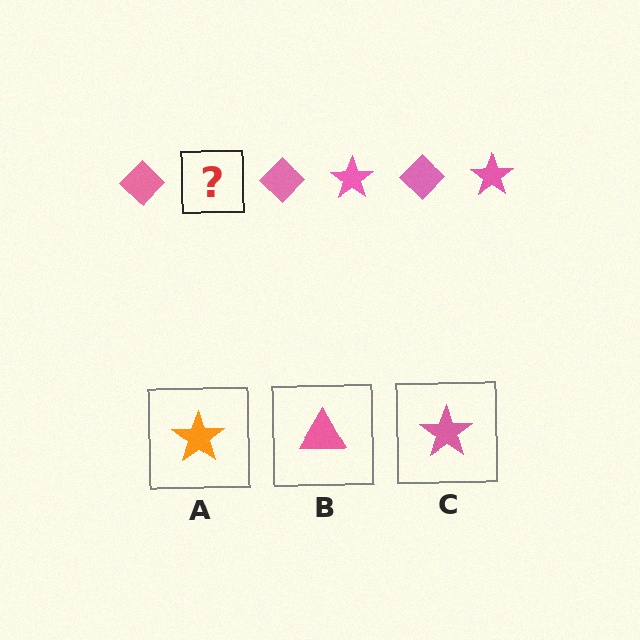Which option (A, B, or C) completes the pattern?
C.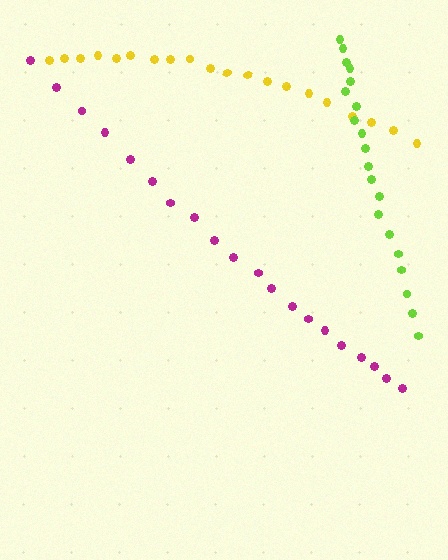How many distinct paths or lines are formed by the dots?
There are 3 distinct paths.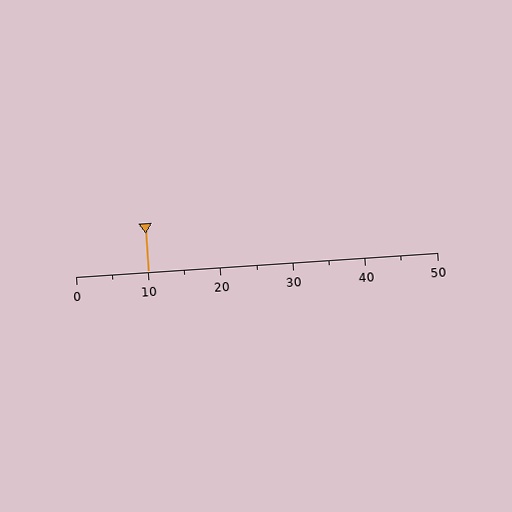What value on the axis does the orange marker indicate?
The marker indicates approximately 10.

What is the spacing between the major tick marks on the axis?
The major ticks are spaced 10 apart.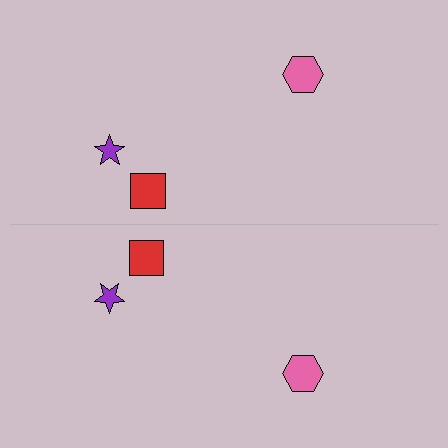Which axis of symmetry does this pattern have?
The pattern has a horizontal axis of symmetry running through the center of the image.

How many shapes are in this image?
There are 6 shapes in this image.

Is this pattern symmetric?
Yes, this pattern has bilateral (reflection) symmetry.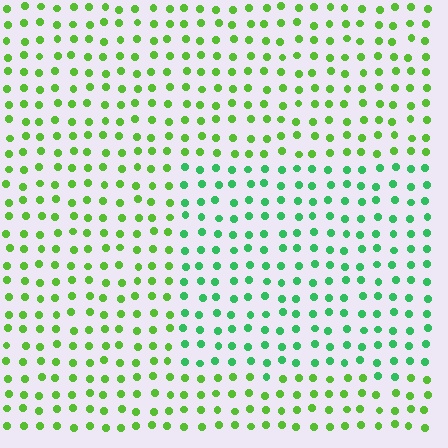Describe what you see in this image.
The image is filled with small lime elements in a uniform arrangement. A rectangle-shaped region is visible where the elements are tinted to a slightly different hue, forming a subtle color boundary.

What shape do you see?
I see a rectangle.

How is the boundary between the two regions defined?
The boundary is defined purely by a slight shift in hue (about 35 degrees). Spacing, size, and orientation are identical on both sides.